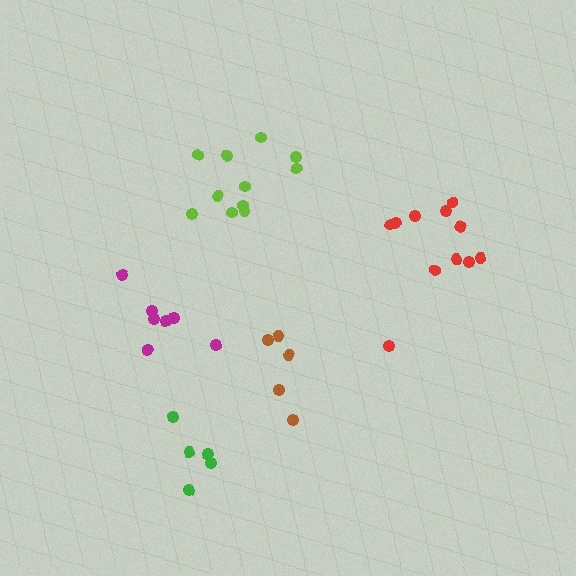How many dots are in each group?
Group 1: 5 dots, Group 2: 11 dots, Group 3: 5 dots, Group 4: 7 dots, Group 5: 11 dots (39 total).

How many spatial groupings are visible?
There are 5 spatial groupings.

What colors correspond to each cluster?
The clusters are colored: green, red, brown, magenta, lime.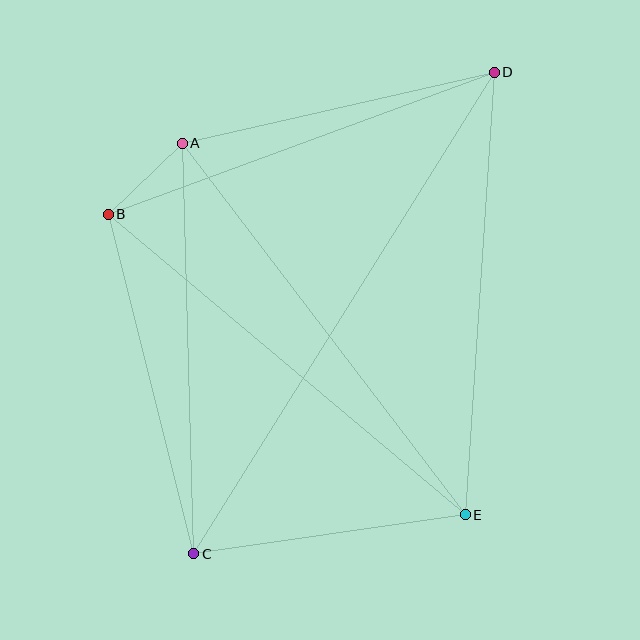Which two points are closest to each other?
Points A and B are closest to each other.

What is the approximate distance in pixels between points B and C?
The distance between B and C is approximately 350 pixels.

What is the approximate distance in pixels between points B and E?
The distance between B and E is approximately 467 pixels.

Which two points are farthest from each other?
Points C and D are farthest from each other.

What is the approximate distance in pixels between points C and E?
The distance between C and E is approximately 274 pixels.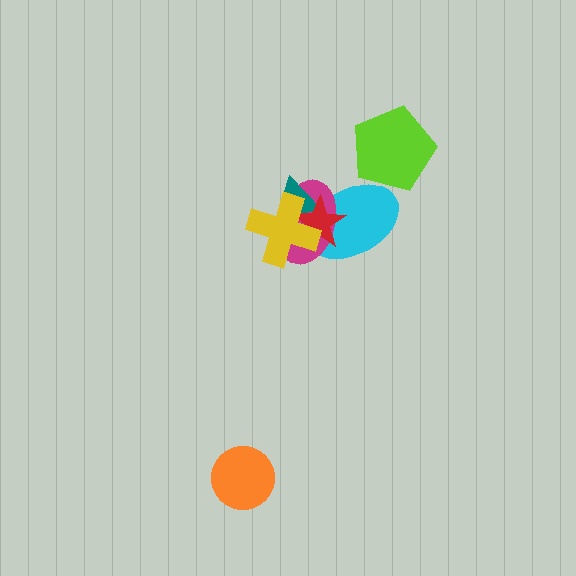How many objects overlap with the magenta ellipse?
4 objects overlap with the magenta ellipse.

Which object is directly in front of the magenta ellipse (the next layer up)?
The teal triangle is directly in front of the magenta ellipse.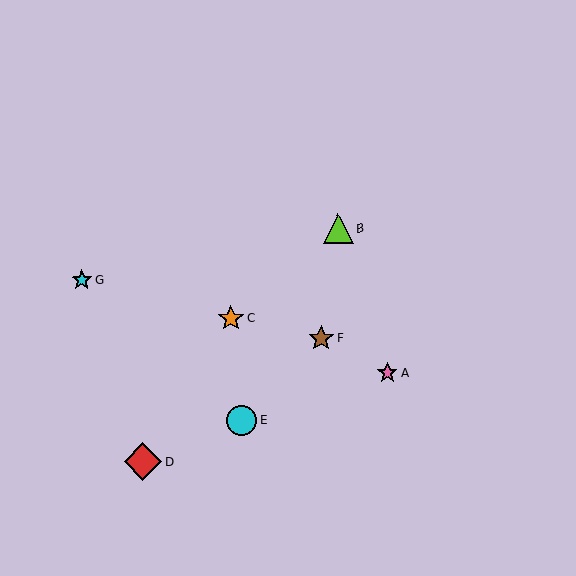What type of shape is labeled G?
Shape G is a cyan star.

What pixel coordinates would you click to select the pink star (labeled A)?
Click at (387, 373) to select the pink star A.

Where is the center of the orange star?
The center of the orange star is at (231, 319).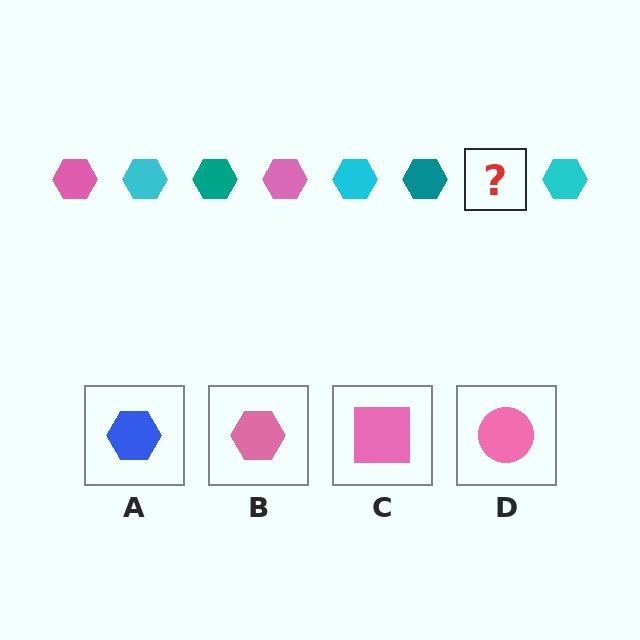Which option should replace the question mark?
Option B.